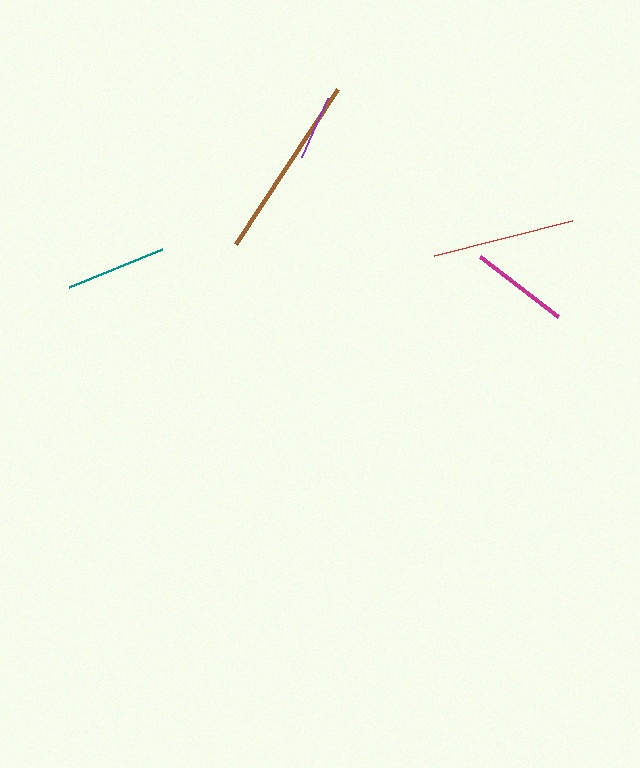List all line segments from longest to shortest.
From longest to shortest: brown, red, teal, magenta, purple.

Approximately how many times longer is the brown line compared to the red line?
The brown line is approximately 1.3 times the length of the red line.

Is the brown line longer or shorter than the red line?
The brown line is longer than the red line.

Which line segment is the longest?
The brown line is the longest at approximately 185 pixels.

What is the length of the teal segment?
The teal segment is approximately 100 pixels long.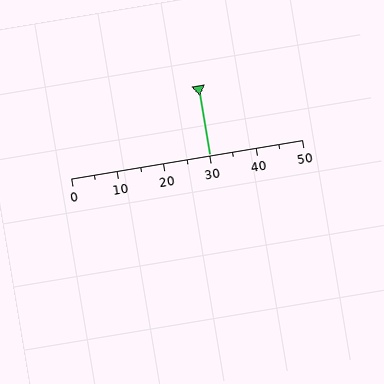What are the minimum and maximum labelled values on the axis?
The axis runs from 0 to 50.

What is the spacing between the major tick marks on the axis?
The major ticks are spaced 10 apart.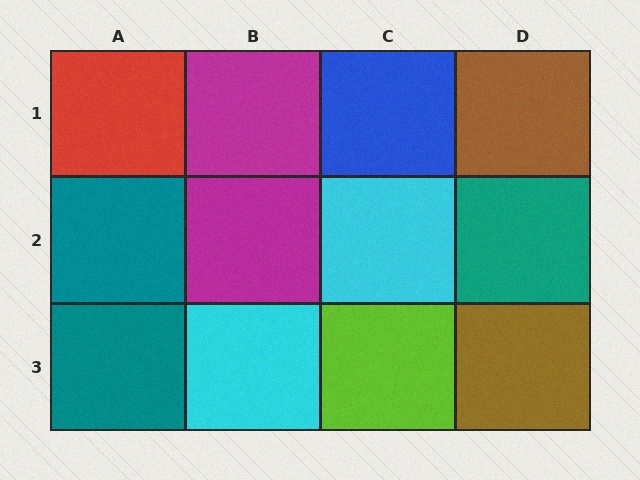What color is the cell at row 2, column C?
Cyan.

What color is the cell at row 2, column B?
Magenta.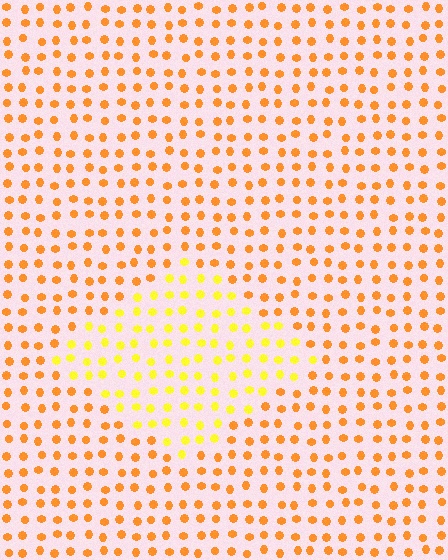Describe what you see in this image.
The image is filled with small orange elements in a uniform arrangement. A diamond-shaped region is visible where the elements are tinted to a slightly different hue, forming a subtle color boundary.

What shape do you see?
I see a diamond.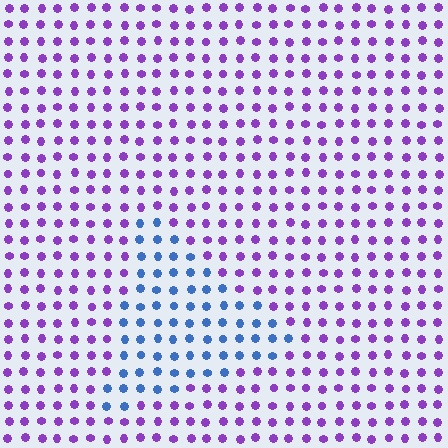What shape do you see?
I see a triangle.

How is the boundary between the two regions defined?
The boundary is defined purely by a slight shift in hue (about 61 degrees). Spacing, size, and orientation are identical on both sides.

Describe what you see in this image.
The image is filled with small purple elements in a uniform arrangement. A triangle-shaped region is visible where the elements are tinted to a slightly different hue, forming a subtle color boundary.